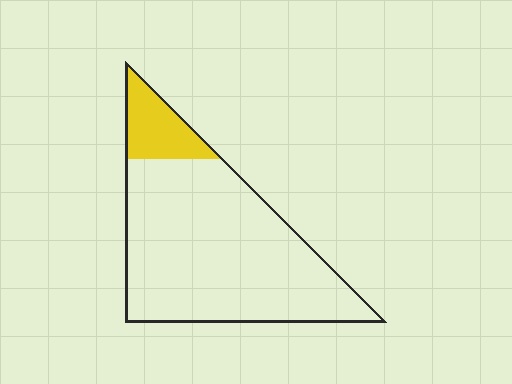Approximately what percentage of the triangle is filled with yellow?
Approximately 15%.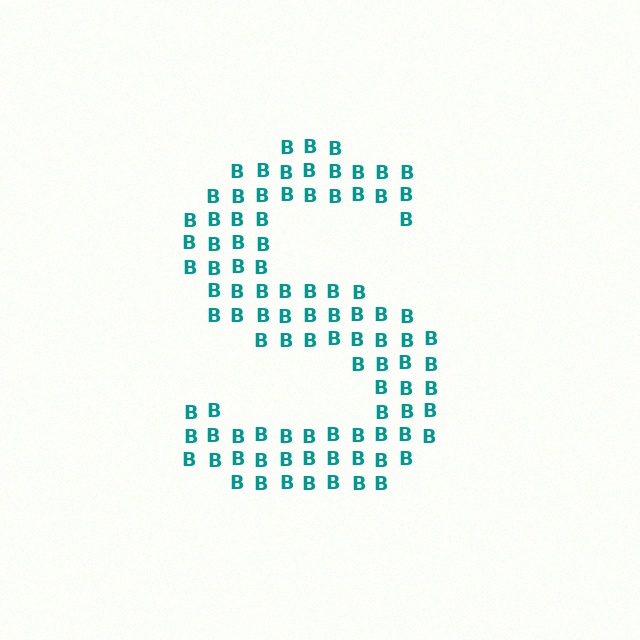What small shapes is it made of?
It is made of small letter B's.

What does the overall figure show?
The overall figure shows the letter S.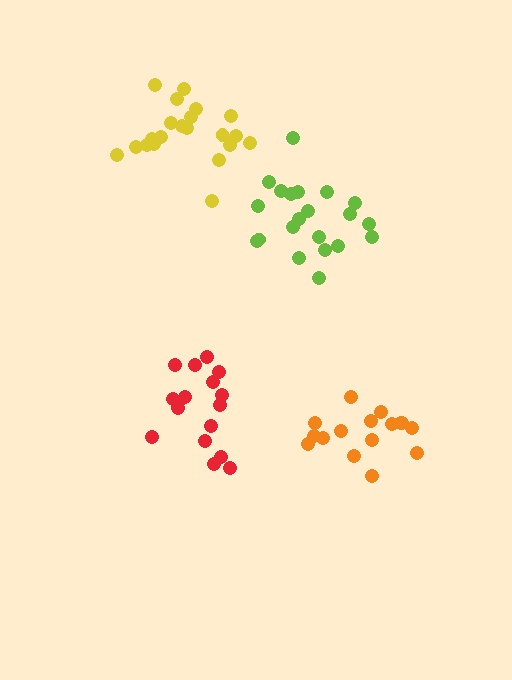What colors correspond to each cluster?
The clusters are colored: lime, red, orange, yellow.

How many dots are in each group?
Group 1: 21 dots, Group 2: 17 dots, Group 3: 16 dots, Group 4: 21 dots (75 total).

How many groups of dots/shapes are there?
There are 4 groups.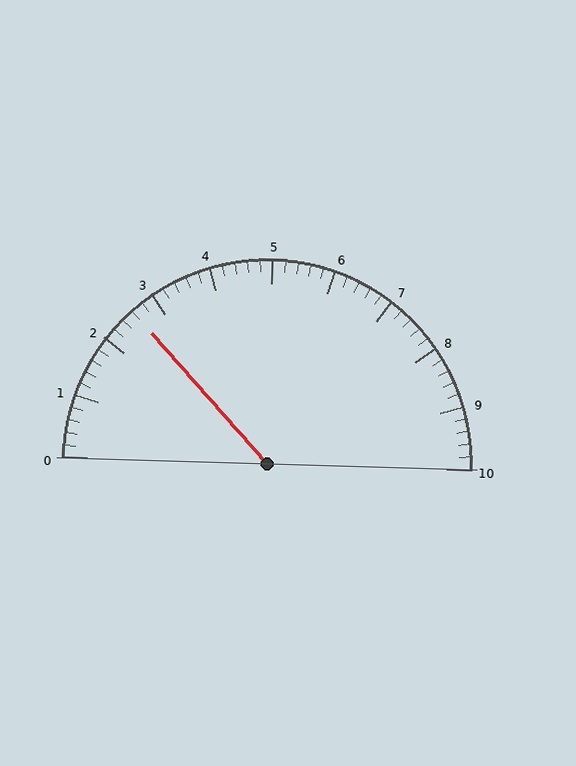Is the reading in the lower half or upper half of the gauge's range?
The reading is in the lower half of the range (0 to 10).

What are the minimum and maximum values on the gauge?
The gauge ranges from 0 to 10.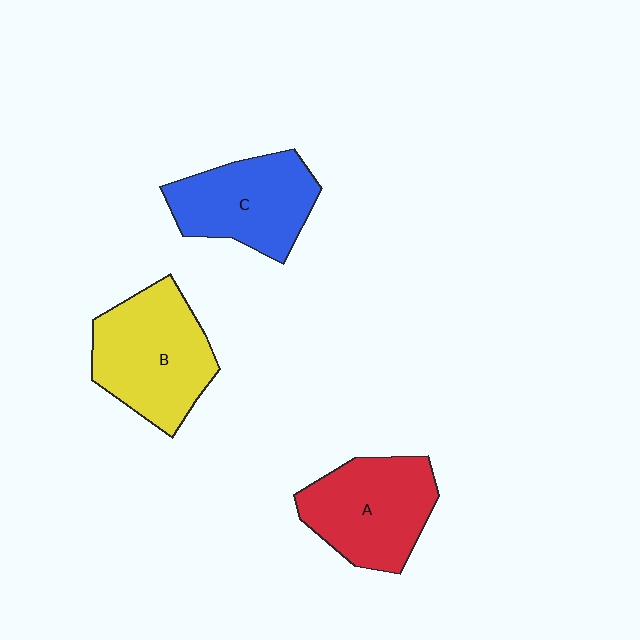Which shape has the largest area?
Shape B (yellow).